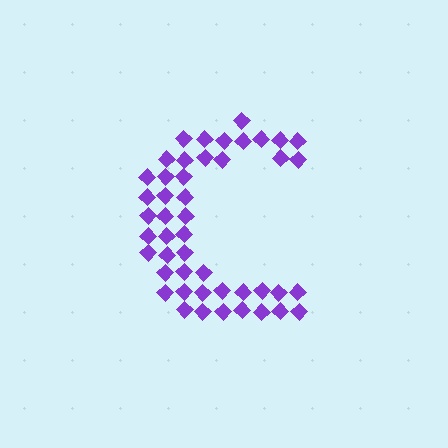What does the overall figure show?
The overall figure shows the letter C.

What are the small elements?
The small elements are diamonds.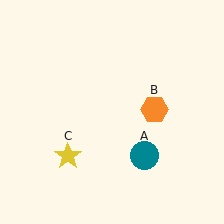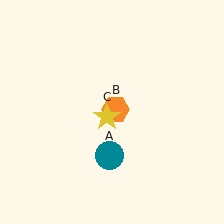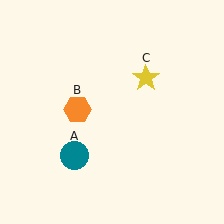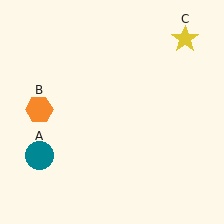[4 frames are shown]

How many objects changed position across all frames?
3 objects changed position: teal circle (object A), orange hexagon (object B), yellow star (object C).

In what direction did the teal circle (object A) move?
The teal circle (object A) moved left.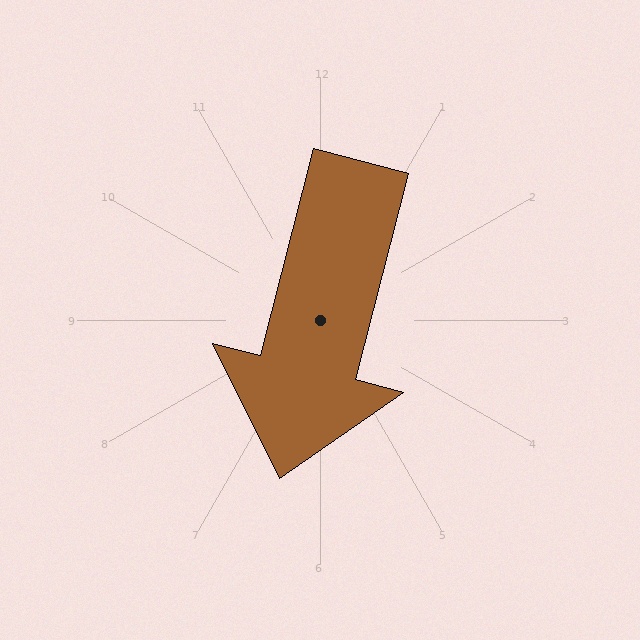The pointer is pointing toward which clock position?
Roughly 6 o'clock.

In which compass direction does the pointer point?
South.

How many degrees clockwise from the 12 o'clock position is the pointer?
Approximately 194 degrees.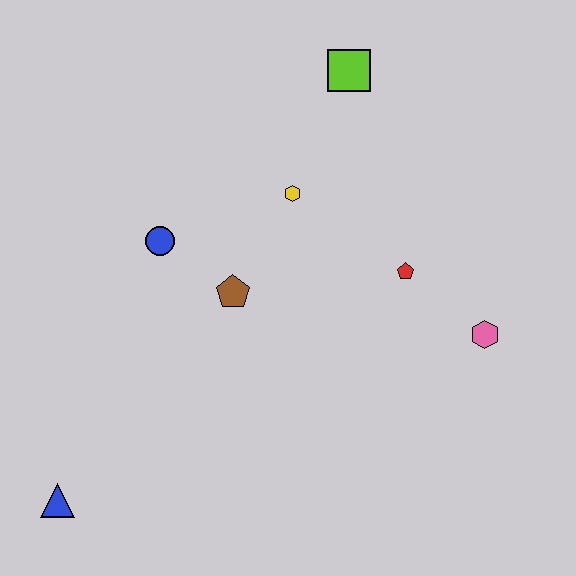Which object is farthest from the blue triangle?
The lime square is farthest from the blue triangle.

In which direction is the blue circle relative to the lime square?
The blue circle is to the left of the lime square.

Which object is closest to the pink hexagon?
The red pentagon is closest to the pink hexagon.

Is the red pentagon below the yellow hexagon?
Yes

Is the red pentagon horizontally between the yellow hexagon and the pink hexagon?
Yes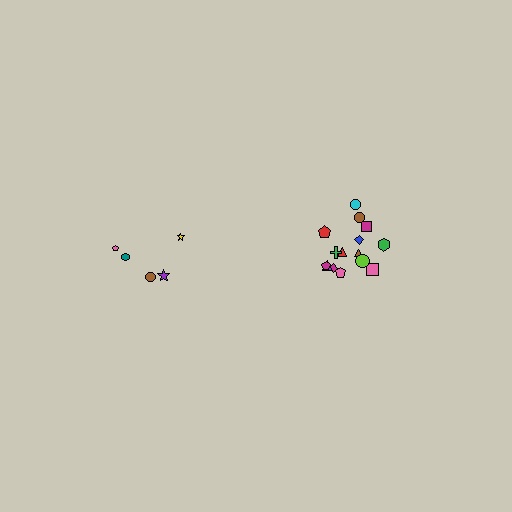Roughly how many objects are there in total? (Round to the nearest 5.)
Roughly 20 objects in total.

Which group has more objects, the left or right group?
The right group.